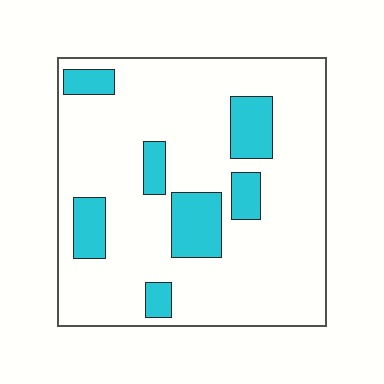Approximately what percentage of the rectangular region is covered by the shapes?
Approximately 20%.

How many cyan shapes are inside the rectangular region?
7.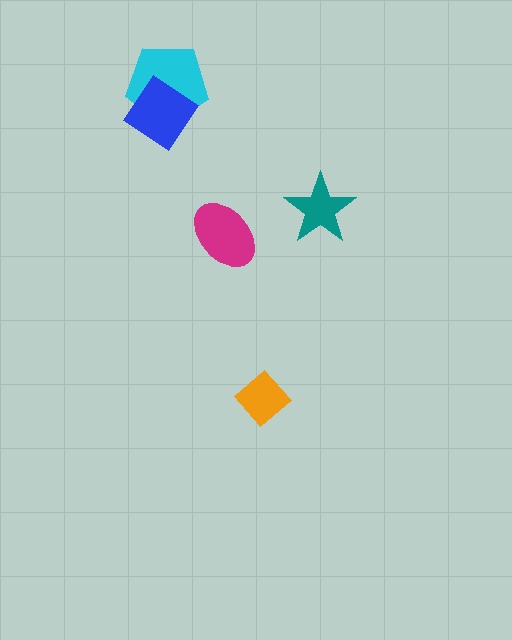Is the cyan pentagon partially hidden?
Yes, it is partially covered by another shape.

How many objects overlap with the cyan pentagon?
1 object overlaps with the cyan pentagon.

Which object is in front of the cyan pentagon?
The blue diamond is in front of the cyan pentagon.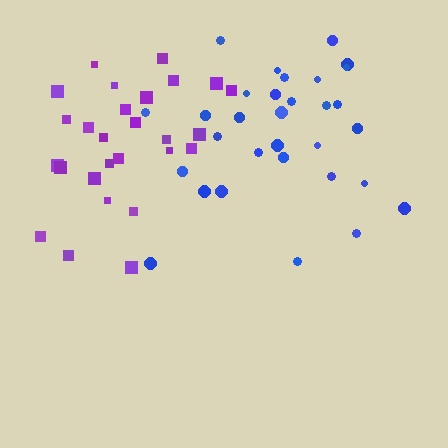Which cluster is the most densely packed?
Purple.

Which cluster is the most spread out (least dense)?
Blue.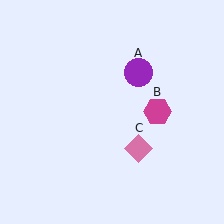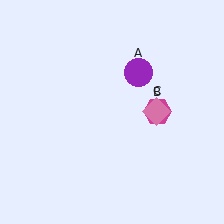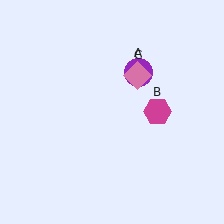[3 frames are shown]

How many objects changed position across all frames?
1 object changed position: pink diamond (object C).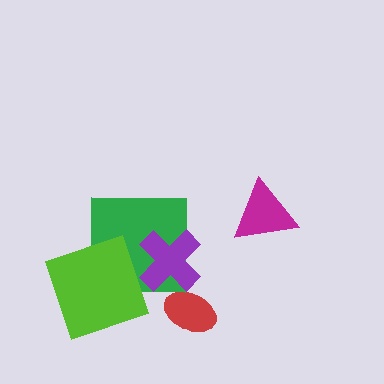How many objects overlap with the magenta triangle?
0 objects overlap with the magenta triangle.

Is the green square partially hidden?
Yes, it is partially covered by another shape.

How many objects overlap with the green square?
2 objects overlap with the green square.